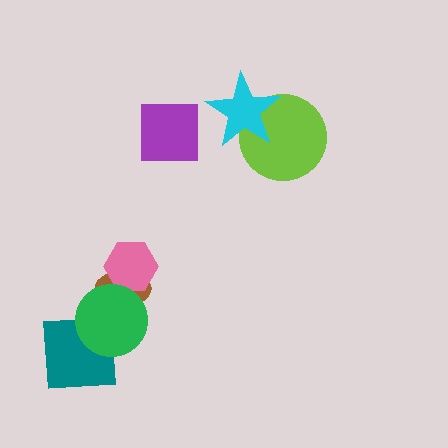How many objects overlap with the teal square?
1 object overlaps with the teal square.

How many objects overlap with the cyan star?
1 object overlaps with the cyan star.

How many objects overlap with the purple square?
0 objects overlap with the purple square.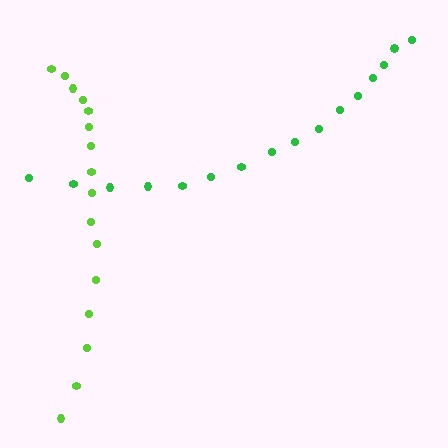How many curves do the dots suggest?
There are 2 distinct paths.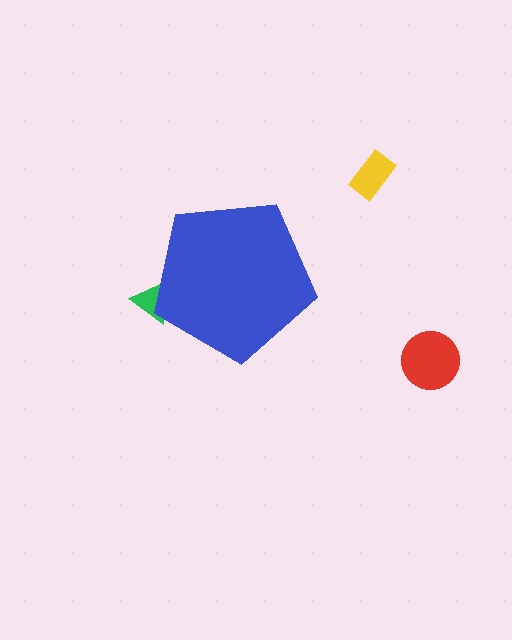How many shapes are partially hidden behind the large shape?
1 shape is partially hidden.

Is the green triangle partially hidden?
Yes, the green triangle is partially hidden behind the blue pentagon.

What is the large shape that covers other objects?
A blue pentagon.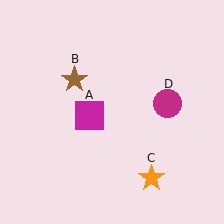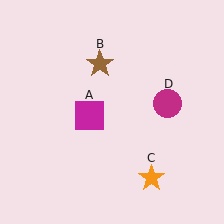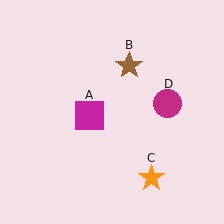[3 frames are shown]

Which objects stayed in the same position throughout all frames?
Magenta square (object A) and orange star (object C) and magenta circle (object D) remained stationary.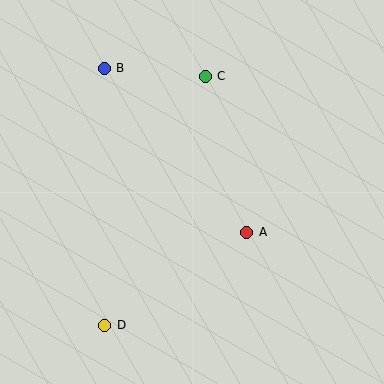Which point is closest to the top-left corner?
Point B is closest to the top-left corner.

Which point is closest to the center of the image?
Point A at (247, 232) is closest to the center.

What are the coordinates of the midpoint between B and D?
The midpoint between B and D is at (104, 197).